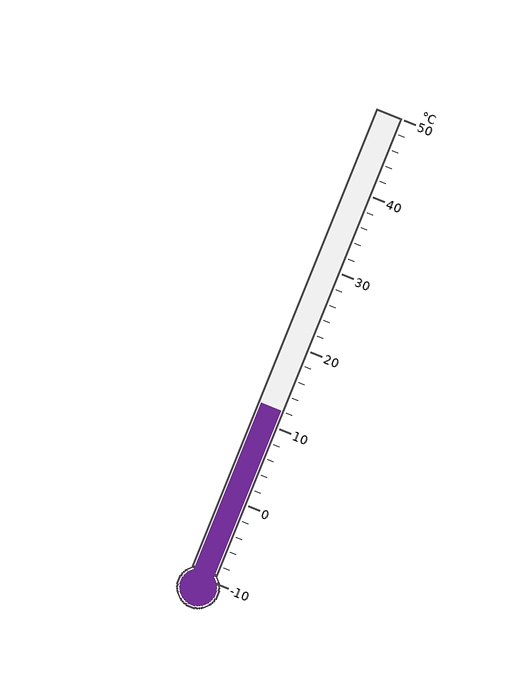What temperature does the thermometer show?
The thermometer shows approximately 12°C.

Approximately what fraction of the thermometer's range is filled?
The thermometer is filled to approximately 35% of its range.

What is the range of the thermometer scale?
The thermometer scale ranges from -10°C to 50°C.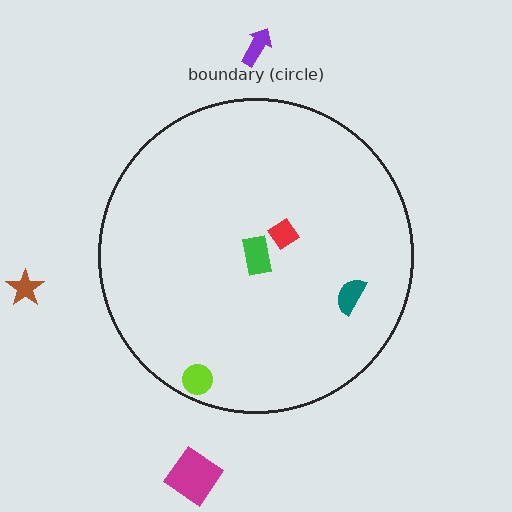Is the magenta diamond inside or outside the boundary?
Outside.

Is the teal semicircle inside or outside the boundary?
Inside.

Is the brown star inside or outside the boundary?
Outside.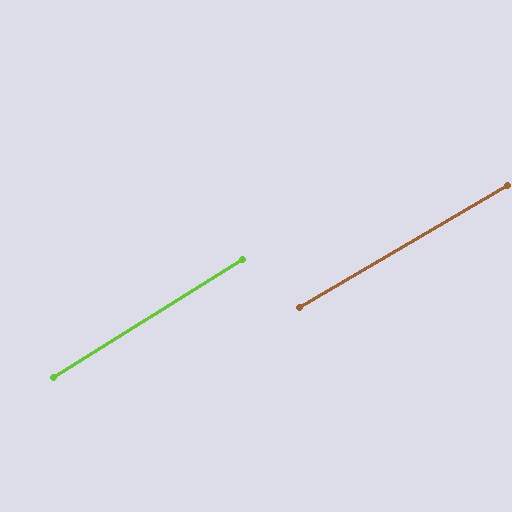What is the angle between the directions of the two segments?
Approximately 1 degree.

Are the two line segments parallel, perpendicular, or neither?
Parallel — their directions differ by only 1.4°.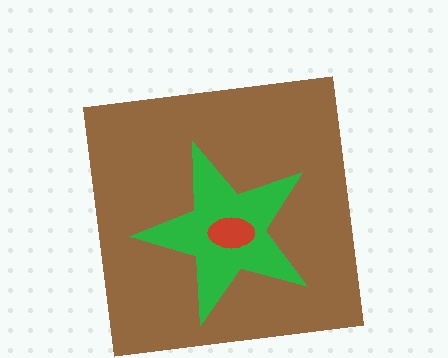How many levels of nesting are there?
3.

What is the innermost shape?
The red ellipse.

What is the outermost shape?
The brown square.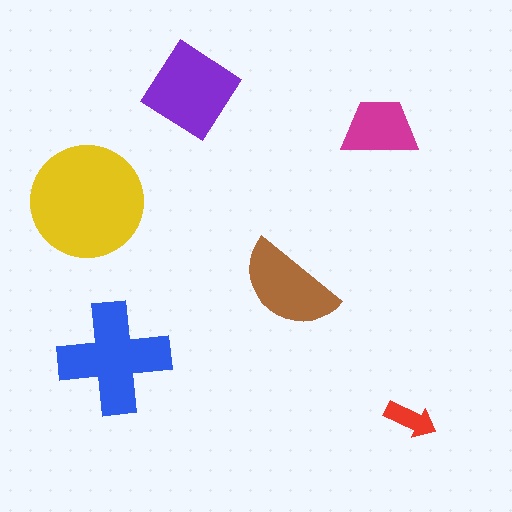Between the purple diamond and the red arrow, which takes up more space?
The purple diamond.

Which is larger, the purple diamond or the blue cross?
The blue cross.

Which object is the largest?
The yellow circle.